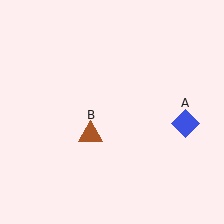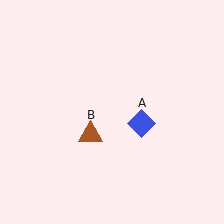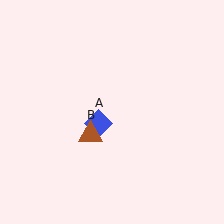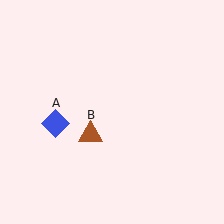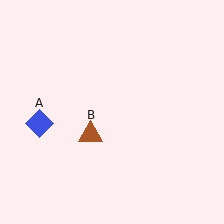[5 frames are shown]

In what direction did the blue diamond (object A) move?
The blue diamond (object A) moved left.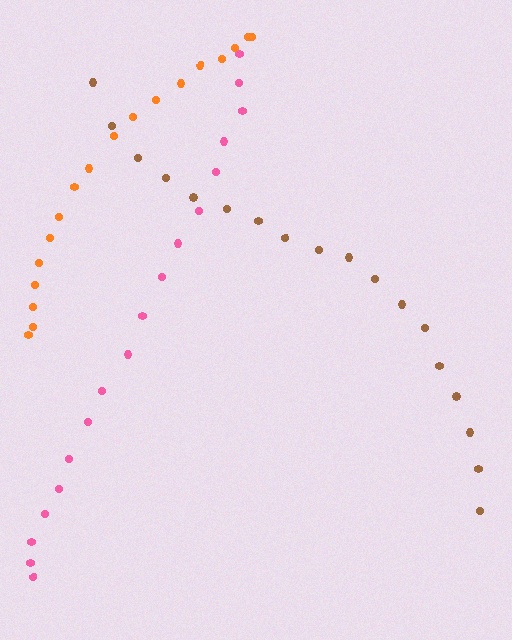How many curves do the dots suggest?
There are 3 distinct paths.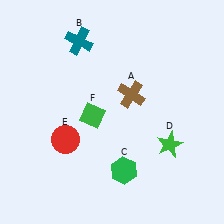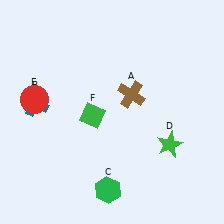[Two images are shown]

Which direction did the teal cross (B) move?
The teal cross (B) moved down.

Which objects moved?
The objects that moved are: the teal cross (B), the green hexagon (C), the red circle (E).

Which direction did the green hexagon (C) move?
The green hexagon (C) moved down.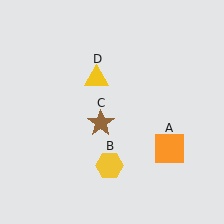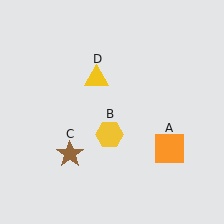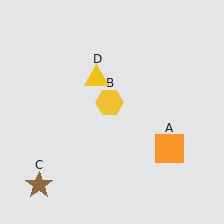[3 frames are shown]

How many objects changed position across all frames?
2 objects changed position: yellow hexagon (object B), brown star (object C).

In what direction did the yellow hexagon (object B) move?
The yellow hexagon (object B) moved up.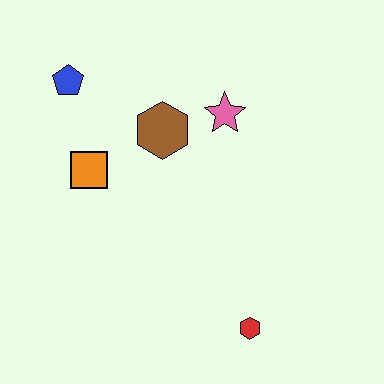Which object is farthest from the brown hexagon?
The red hexagon is farthest from the brown hexagon.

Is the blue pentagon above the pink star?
Yes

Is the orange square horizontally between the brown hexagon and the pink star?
No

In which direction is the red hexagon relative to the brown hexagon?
The red hexagon is below the brown hexagon.